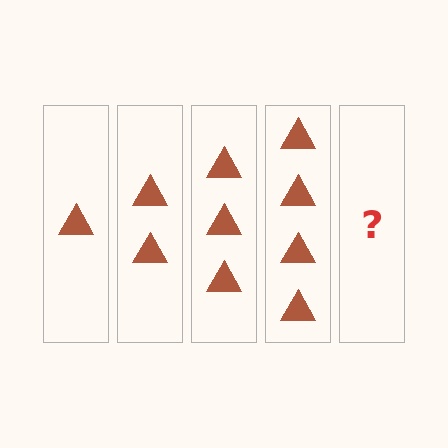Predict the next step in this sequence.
The next step is 5 triangles.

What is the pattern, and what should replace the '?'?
The pattern is that each step adds one more triangle. The '?' should be 5 triangles.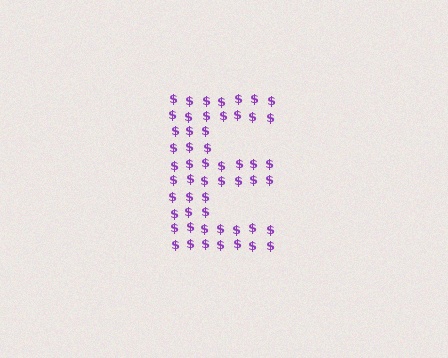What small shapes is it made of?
It is made of small dollar signs.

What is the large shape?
The large shape is the letter E.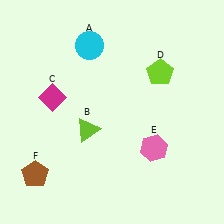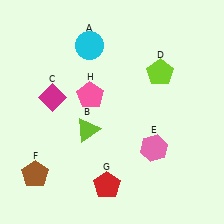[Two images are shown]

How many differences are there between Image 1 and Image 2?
There are 2 differences between the two images.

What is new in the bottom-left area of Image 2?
A red pentagon (G) was added in the bottom-left area of Image 2.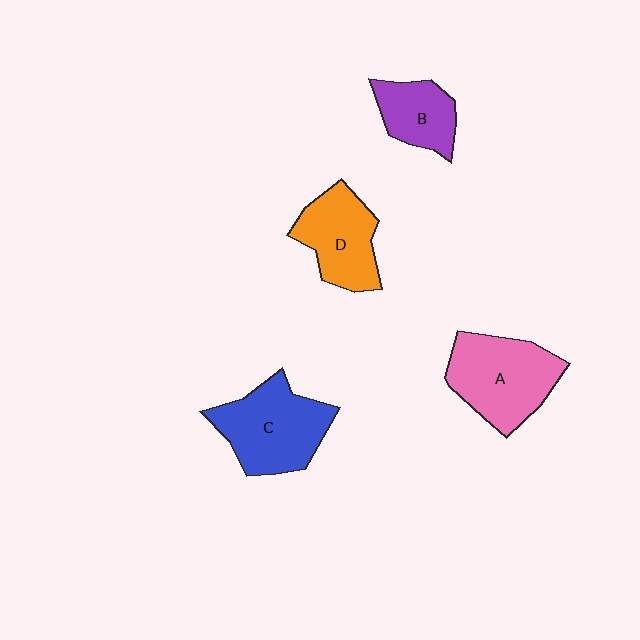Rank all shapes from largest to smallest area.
From largest to smallest: A (pink), C (blue), D (orange), B (purple).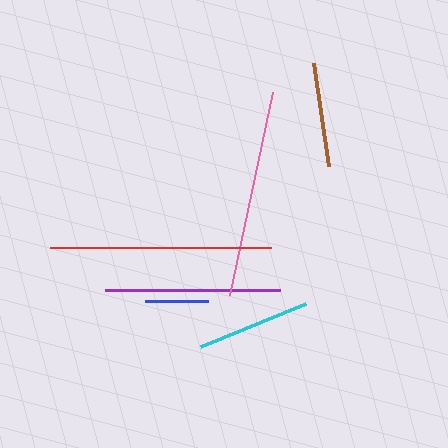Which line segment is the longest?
The red line is the longest at approximately 221 pixels.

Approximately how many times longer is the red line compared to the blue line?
The red line is approximately 3.5 times the length of the blue line.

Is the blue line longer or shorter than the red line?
The red line is longer than the blue line.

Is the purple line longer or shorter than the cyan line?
The purple line is longer than the cyan line.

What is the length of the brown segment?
The brown segment is approximately 104 pixels long.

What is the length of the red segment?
The red segment is approximately 221 pixels long.